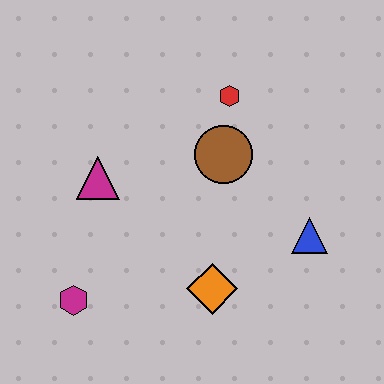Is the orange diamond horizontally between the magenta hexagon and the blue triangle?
Yes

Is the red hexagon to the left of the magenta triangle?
No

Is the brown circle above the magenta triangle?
Yes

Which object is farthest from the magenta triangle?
The blue triangle is farthest from the magenta triangle.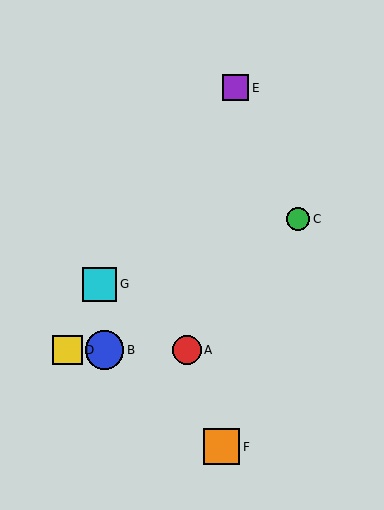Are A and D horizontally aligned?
Yes, both are at y≈350.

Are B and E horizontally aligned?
No, B is at y≈350 and E is at y≈88.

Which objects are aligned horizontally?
Objects A, B, D are aligned horizontally.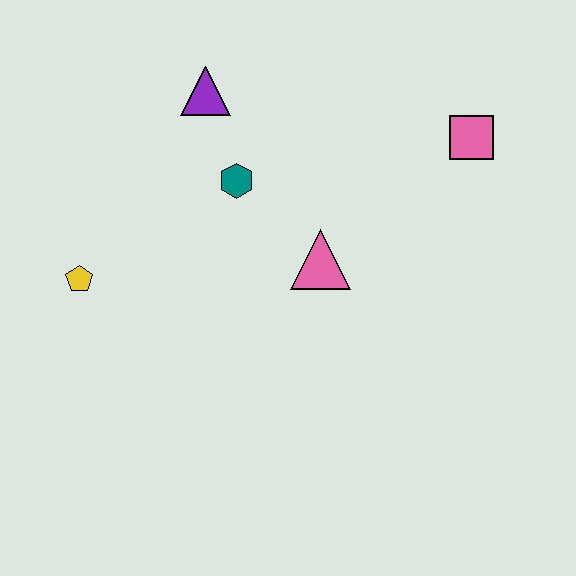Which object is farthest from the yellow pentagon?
The pink square is farthest from the yellow pentagon.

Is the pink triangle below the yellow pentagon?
No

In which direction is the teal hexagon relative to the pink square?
The teal hexagon is to the left of the pink square.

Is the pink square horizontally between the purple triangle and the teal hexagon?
No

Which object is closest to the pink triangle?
The teal hexagon is closest to the pink triangle.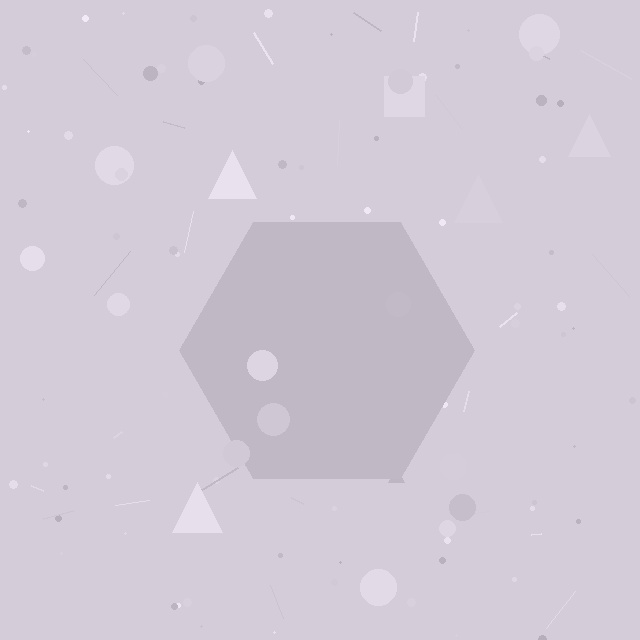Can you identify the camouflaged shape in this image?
The camouflaged shape is a hexagon.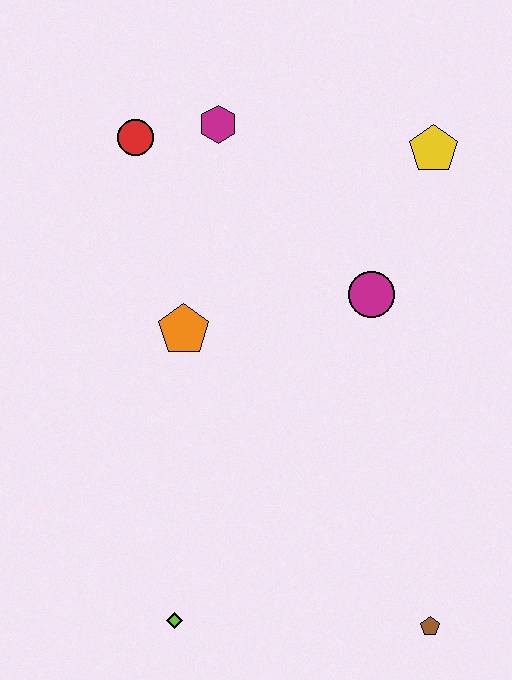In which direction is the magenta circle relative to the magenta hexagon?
The magenta circle is below the magenta hexagon.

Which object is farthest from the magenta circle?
The lime diamond is farthest from the magenta circle.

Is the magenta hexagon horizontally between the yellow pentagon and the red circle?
Yes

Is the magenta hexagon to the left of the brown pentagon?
Yes